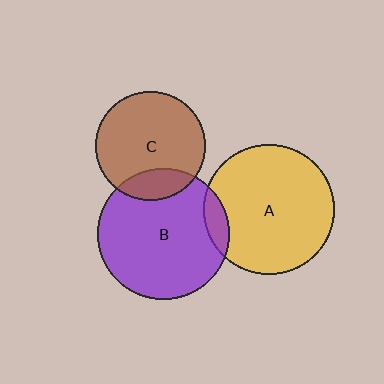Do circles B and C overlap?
Yes.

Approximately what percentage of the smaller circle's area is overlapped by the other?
Approximately 20%.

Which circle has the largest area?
Circle B (purple).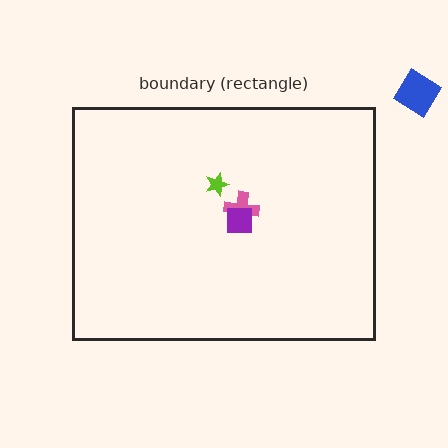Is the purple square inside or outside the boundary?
Inside.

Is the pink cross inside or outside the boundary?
Inside.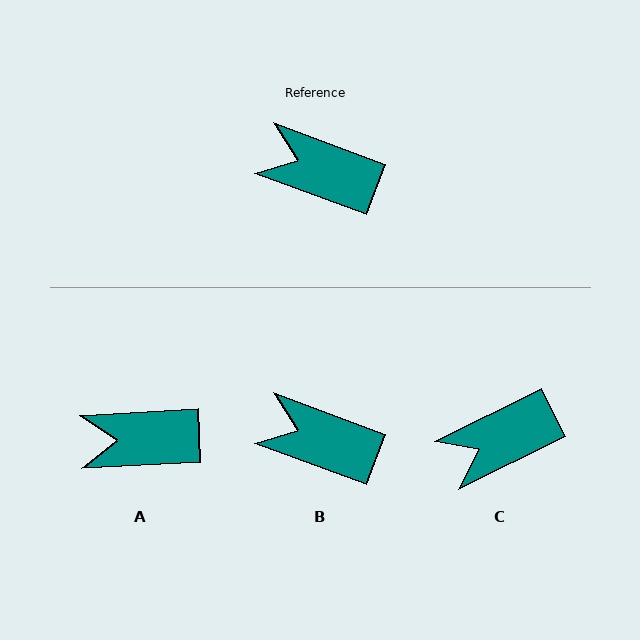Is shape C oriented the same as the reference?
No, it is off by about 47 degrees.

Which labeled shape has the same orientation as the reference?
B.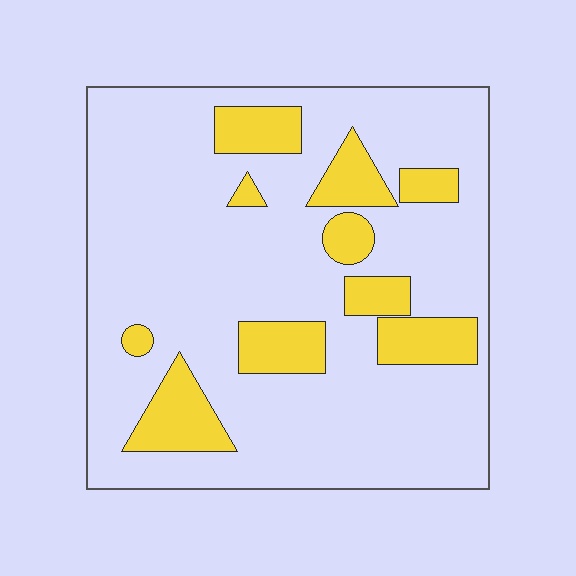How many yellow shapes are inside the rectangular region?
10.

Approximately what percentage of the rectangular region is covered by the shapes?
Approximately 20%.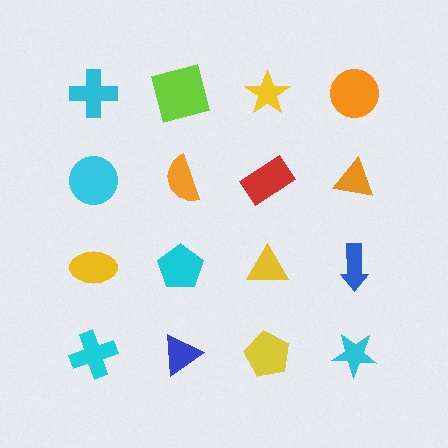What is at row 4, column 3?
A yellow pentagon.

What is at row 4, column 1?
A cyan cross.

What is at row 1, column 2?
A lime square.